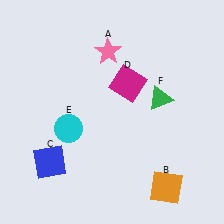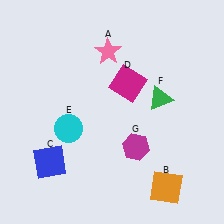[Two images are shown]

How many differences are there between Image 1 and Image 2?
There is 1 difference between the two images.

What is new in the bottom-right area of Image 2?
A magenta hexagon (G) was added in the bottom-right area of Image 2.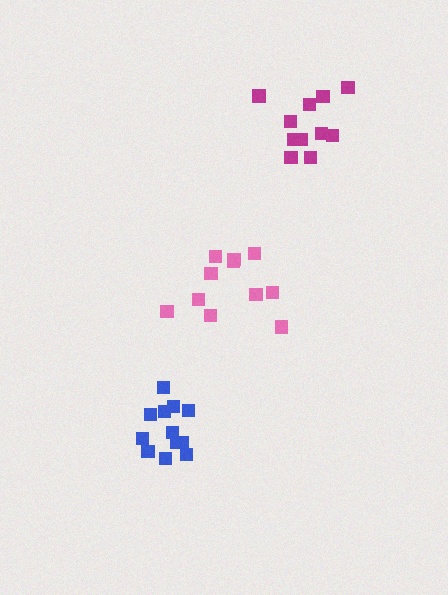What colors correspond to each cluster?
The clusters are colored: blue, pink, magenta.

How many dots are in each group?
Group 1: 12 dots, Group 2: 11 dots, Group 3: 11 dots (34 total).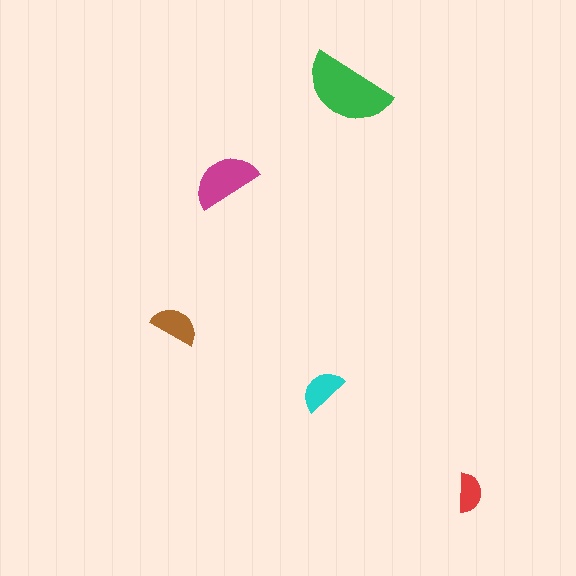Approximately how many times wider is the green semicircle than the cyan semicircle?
About 2 times wider.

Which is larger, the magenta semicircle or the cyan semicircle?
The magenta one.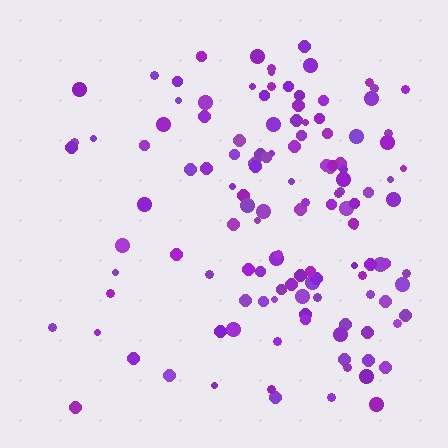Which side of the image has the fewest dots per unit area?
The left.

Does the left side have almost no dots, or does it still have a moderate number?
Still a moderate number, just noticeably fewer than the right.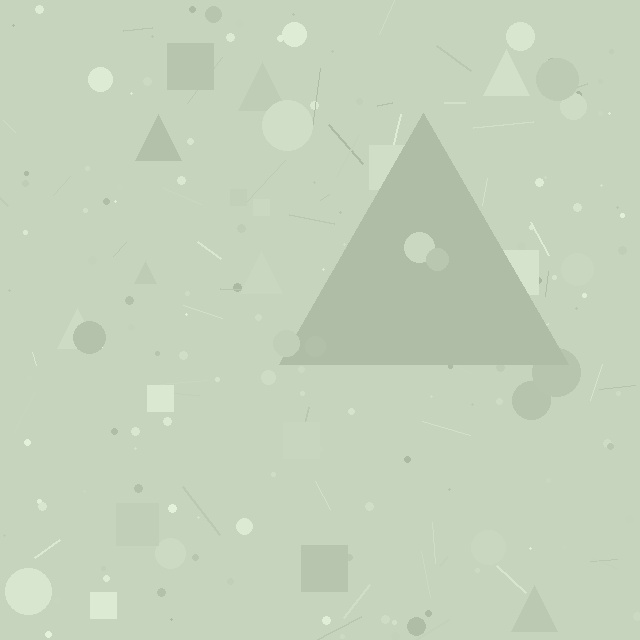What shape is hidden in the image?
A triangle is hidden in the image.